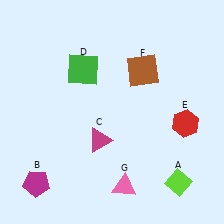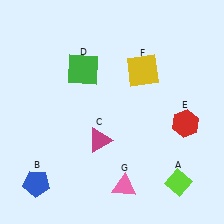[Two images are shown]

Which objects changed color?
B changed from magenta to blue. F changed from brown to yellow.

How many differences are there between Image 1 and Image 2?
There are 2 differences between the two images.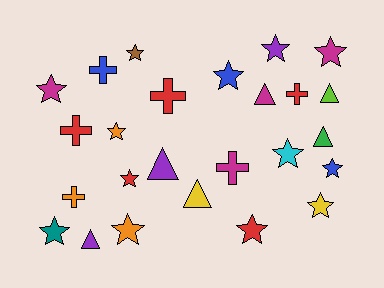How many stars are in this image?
There are 13 stars.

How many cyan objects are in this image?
There is 1 cyan object.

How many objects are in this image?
There are 25 objects.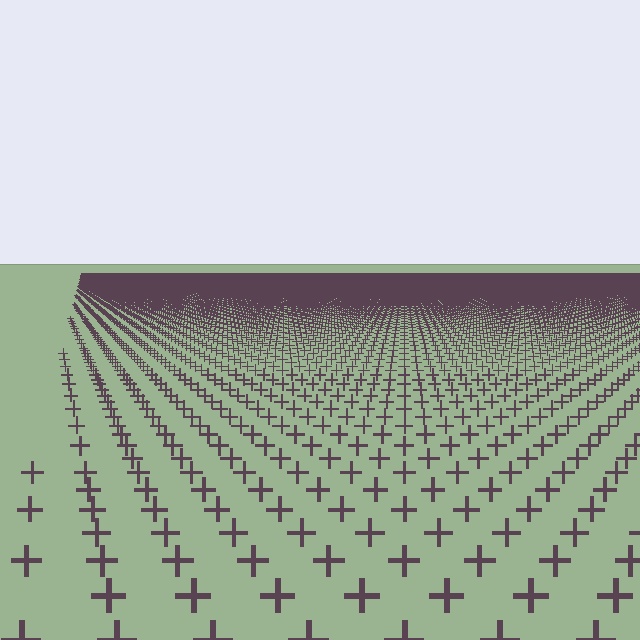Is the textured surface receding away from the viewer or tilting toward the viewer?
The surface is receding away from the viewer. Texture elements get smaller and denser toward the top.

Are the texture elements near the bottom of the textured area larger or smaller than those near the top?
Larger. Near the bottom, elements are closer to the viewer and appear at a bigger on-screen size.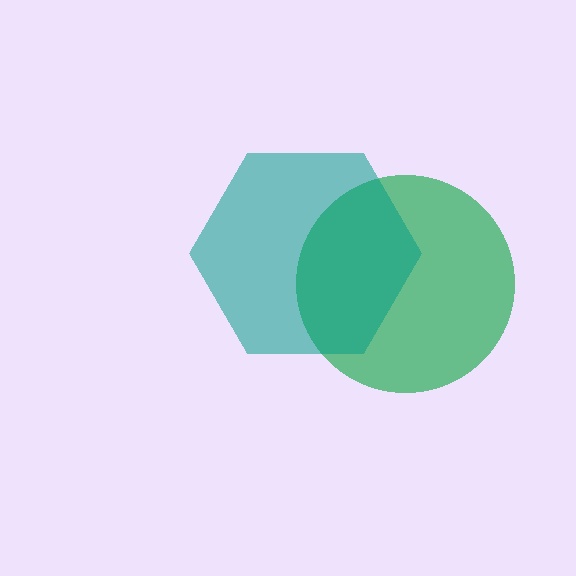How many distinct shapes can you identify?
There are 2 distinct shapes: a green circle, a teal hexagon.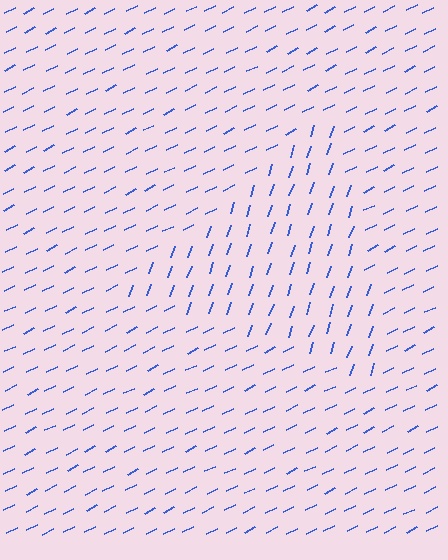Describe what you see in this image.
The image is filled with small blue line segments. A triangle region in the image has lines oriented differently from the surrounding lines, creating a visible texture boundary.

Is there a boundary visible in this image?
Yes, there is a texture boundary formed by a change in line orientation.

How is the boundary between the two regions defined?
The boundary is defined purely by a change in line orientation (approximately 45 degrees difference). All lines are the same color and thickness.